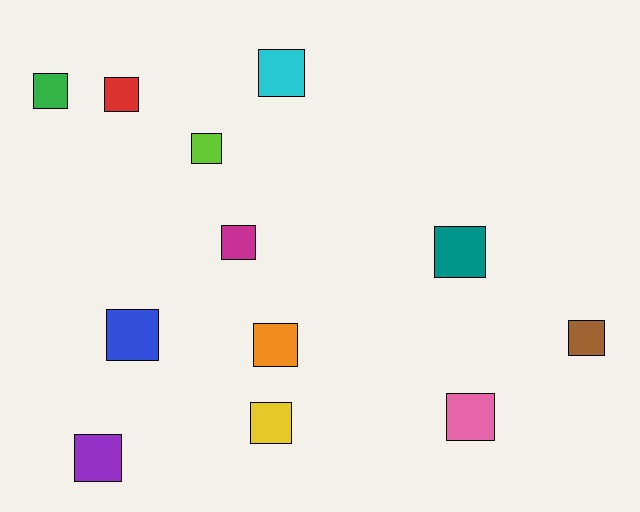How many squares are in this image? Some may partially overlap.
There are 12 squares.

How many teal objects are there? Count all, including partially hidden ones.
There is 1 teal object.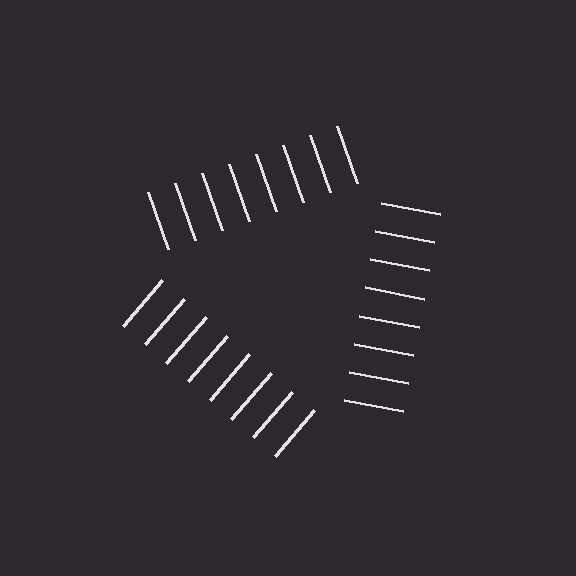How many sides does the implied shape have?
3 sides — the line-ends trace a triangle.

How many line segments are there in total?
24 — 8 along each of the 3 edges.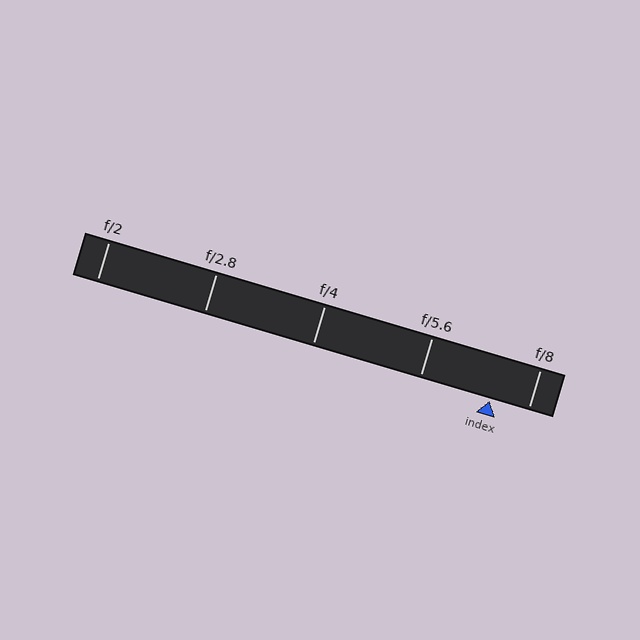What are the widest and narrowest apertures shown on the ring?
The widest aperture shown is f/2 and the narrowest is f/8.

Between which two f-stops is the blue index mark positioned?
The index mark is between f/5.6 and f/8.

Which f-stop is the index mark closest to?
The index mark is closest to f/8.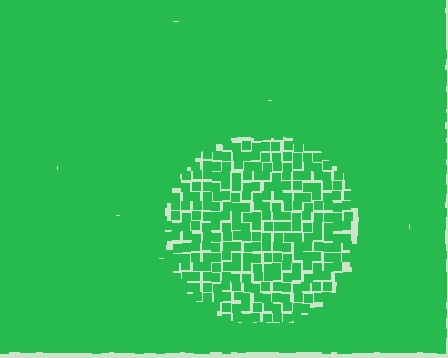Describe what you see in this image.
The image contains small green elements arranged at two different densities. A circle-shaped region is visible where the elements are less densely packed than the surrounding area.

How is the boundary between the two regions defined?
The boundary is defined by a change in element density (approximately 2.0x ratio). All elements are the same color, size, and shape.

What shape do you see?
I see a circle.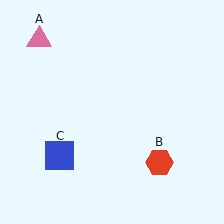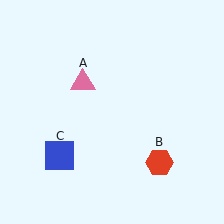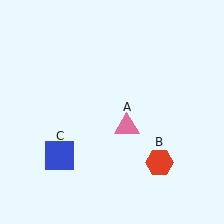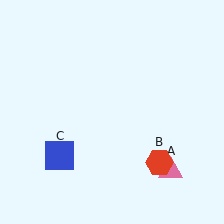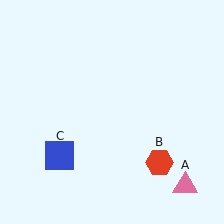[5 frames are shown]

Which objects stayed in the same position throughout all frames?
Red hexagon (object B) and blue square (object C) remained stationary.